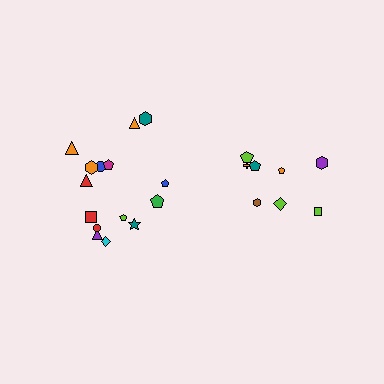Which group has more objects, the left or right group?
The left group.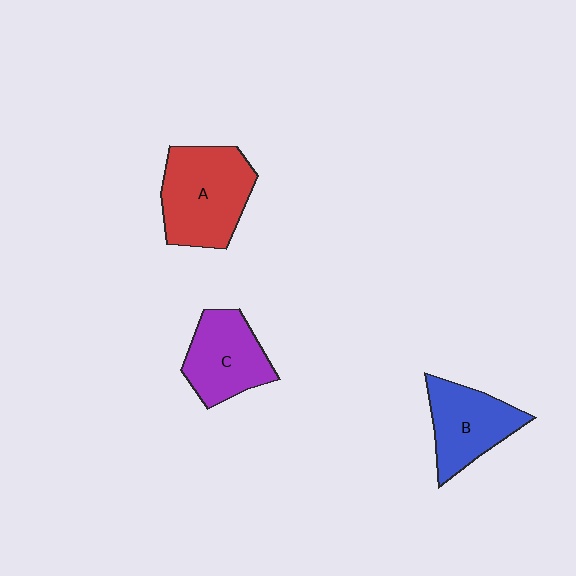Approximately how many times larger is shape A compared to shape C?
Approximately 1.3 times.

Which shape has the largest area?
Shape A (red).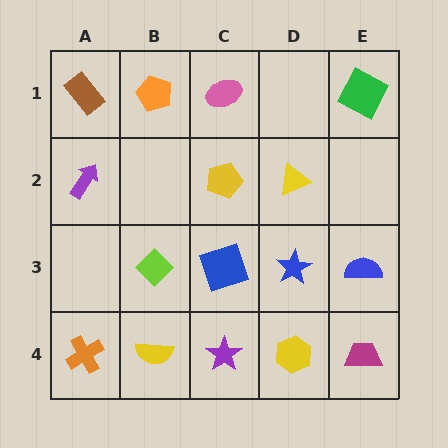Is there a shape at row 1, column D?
No, that cell is empty.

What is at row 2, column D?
A yellow triangle.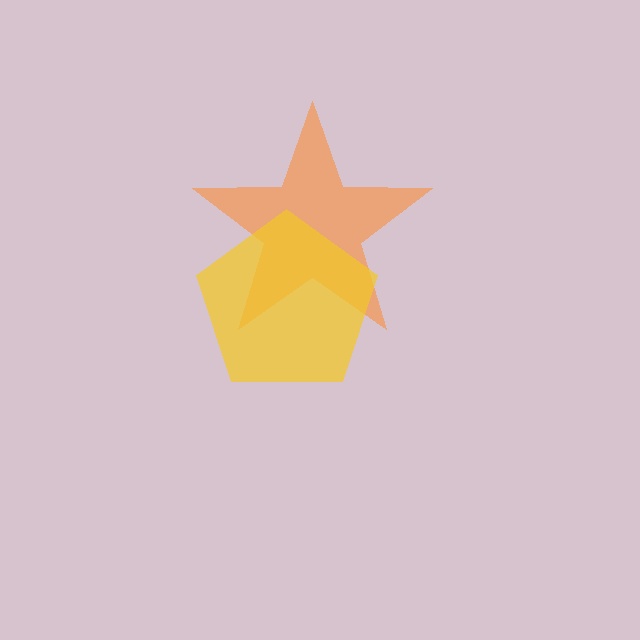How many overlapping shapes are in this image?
There are 2 overlapping shapes in the image.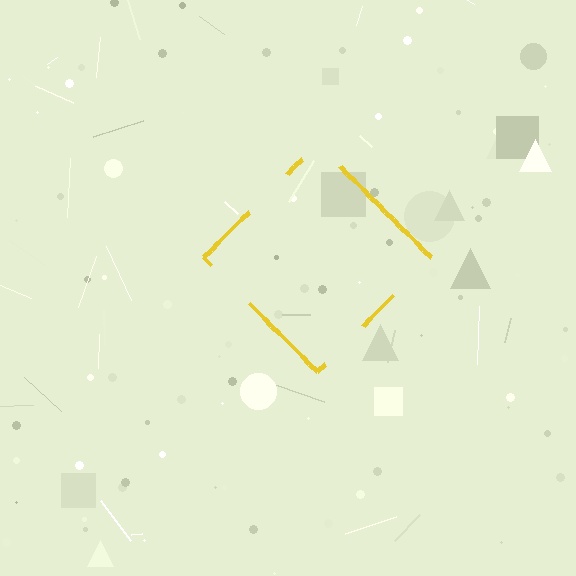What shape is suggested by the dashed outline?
The dashed outline suggests a diamond.